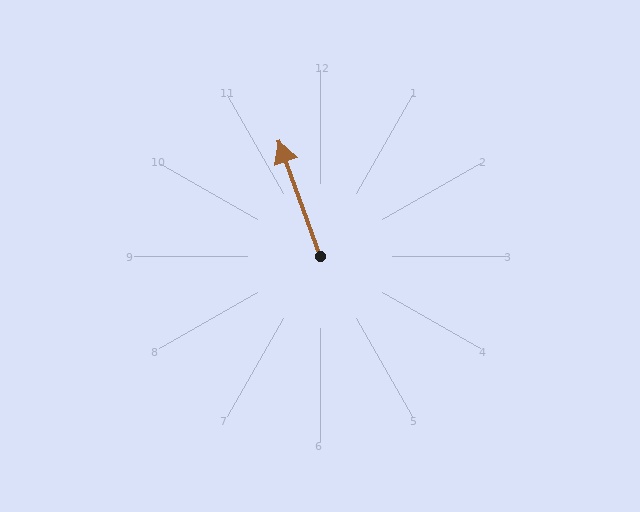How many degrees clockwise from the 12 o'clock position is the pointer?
Approximately 340 degrees.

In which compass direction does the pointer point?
North.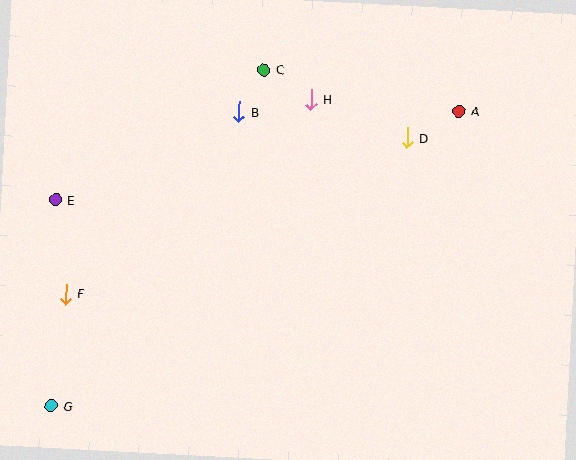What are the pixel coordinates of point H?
Point H is at (311, 99).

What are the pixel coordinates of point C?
Point C is at (264, 70).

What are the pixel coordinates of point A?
Point A is at (459, 111).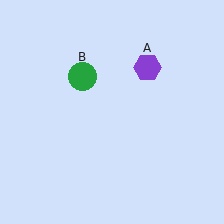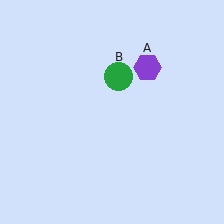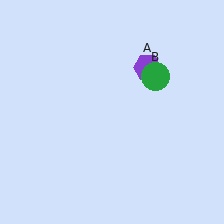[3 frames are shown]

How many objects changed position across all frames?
1 object changed position: green circle (object B).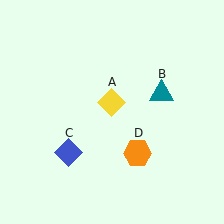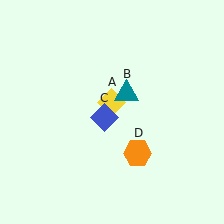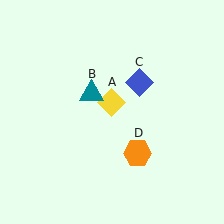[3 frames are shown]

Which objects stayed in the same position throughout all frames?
Yellow diamond (object A) and orange hexagon (object D) remained stationary.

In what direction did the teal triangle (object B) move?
The teal triangle (object B) moved left.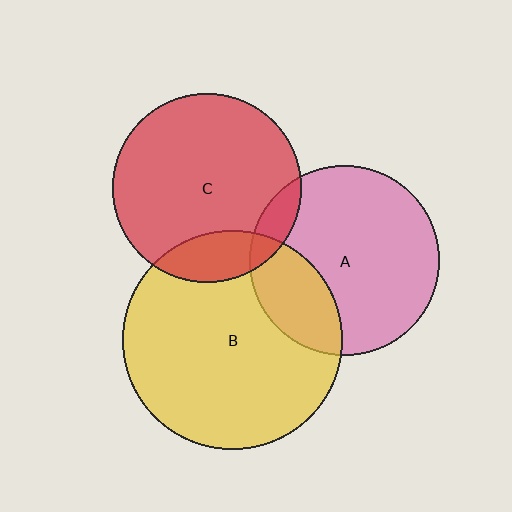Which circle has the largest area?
Circle B (yellow).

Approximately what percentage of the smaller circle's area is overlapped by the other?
Approximately 15%.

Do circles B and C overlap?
Yes.